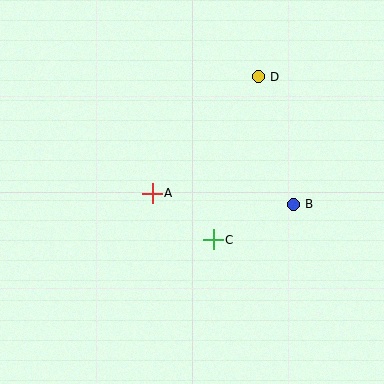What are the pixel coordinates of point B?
Point B is at (293, 204).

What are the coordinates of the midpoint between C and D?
The midpoint between C and D is at (236, 158).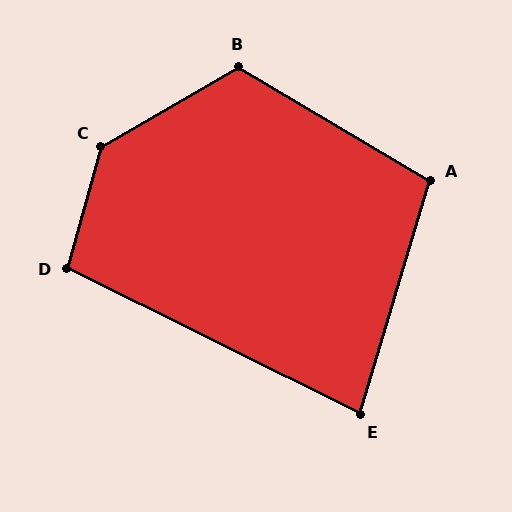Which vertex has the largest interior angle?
C, at approximately 136 degrees.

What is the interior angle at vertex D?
Approximately 101 degrees (obtuse).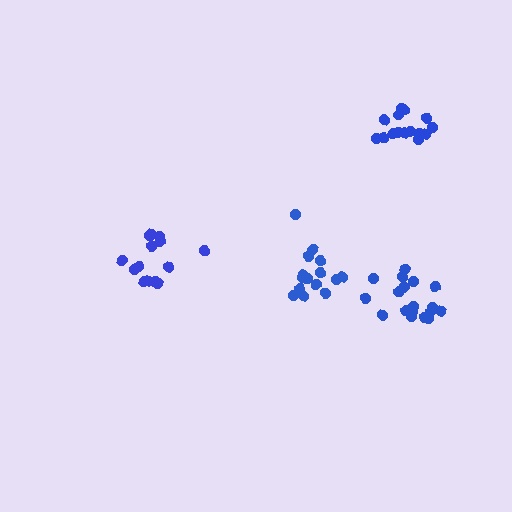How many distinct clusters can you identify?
There are 4 distinct clusters.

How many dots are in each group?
Group 1: 14 dots, Group 2: 19 dots, Group 3: 15 dots, Group 4: 15 dots (63 total).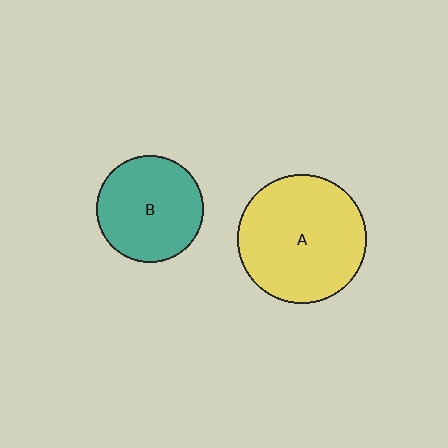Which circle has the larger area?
Circle A (yellow).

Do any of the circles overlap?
No, none of the circles overlap.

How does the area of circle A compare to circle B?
Approximately 1.5 times.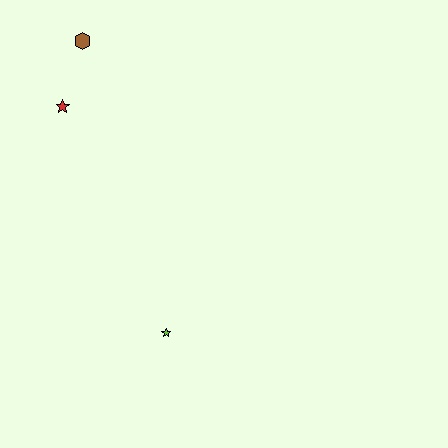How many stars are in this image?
There are 2 stars.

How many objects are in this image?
There are 3 objects.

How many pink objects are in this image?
There are no pink objects.